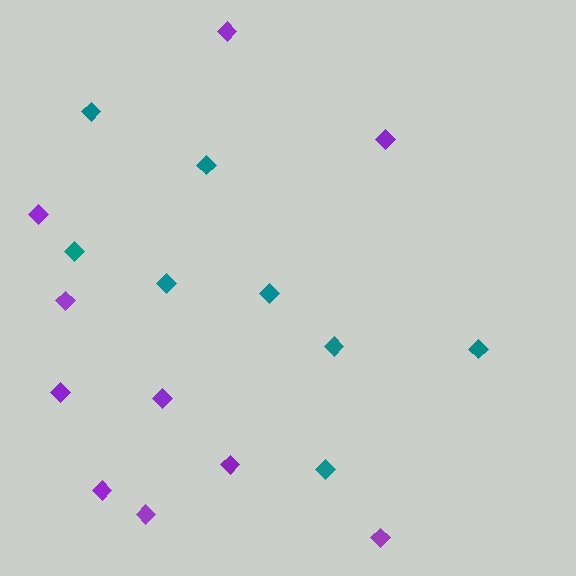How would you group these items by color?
There are 2 groups: one group of purple diamonds (10) and one group of teal diamonds (8).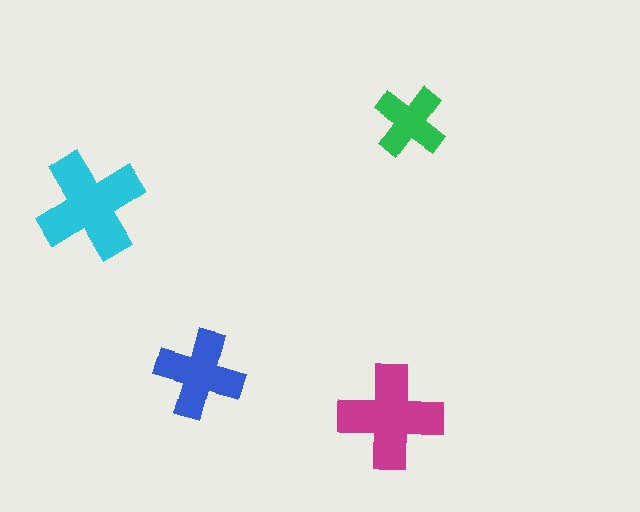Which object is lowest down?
The magenta cross is bottommost.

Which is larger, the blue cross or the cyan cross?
The cyan one.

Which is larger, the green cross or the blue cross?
The blue one.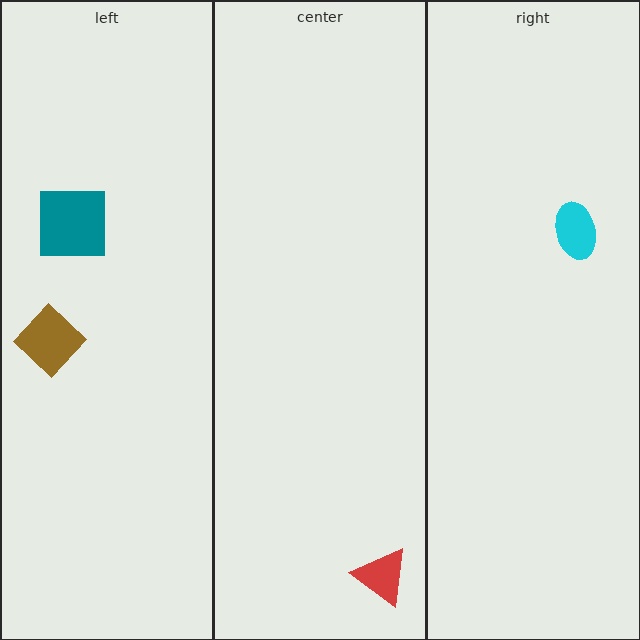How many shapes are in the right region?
1.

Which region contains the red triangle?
The center region.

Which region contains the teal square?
The left region.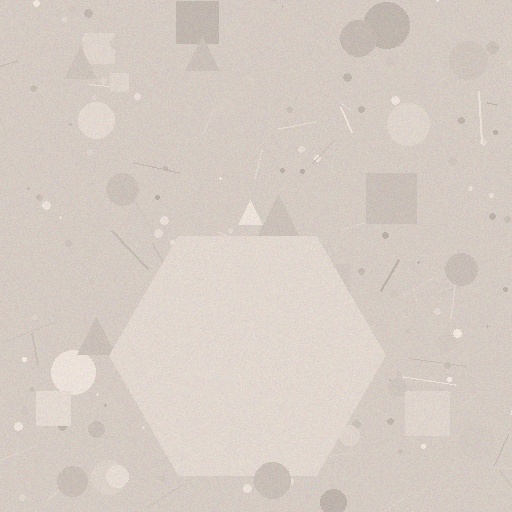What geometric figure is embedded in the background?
A hexagon is embedded in the background.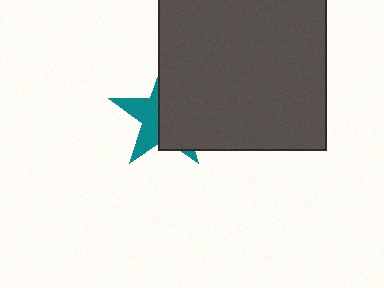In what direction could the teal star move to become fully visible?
The teal star could move left. That would shift it out from behind the dark gray rectangle entirely.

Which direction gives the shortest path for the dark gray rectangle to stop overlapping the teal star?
Moving right gives the shortest separation.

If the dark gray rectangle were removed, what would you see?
You would see the complete teal star.